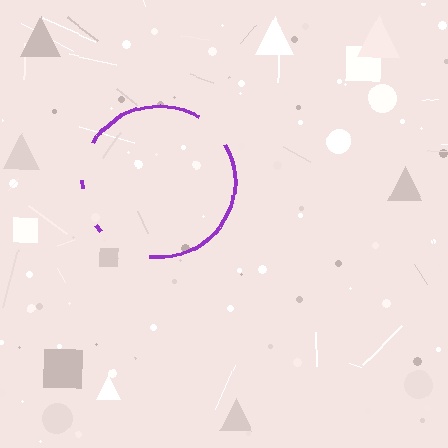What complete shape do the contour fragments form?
The contour fragments form a circle.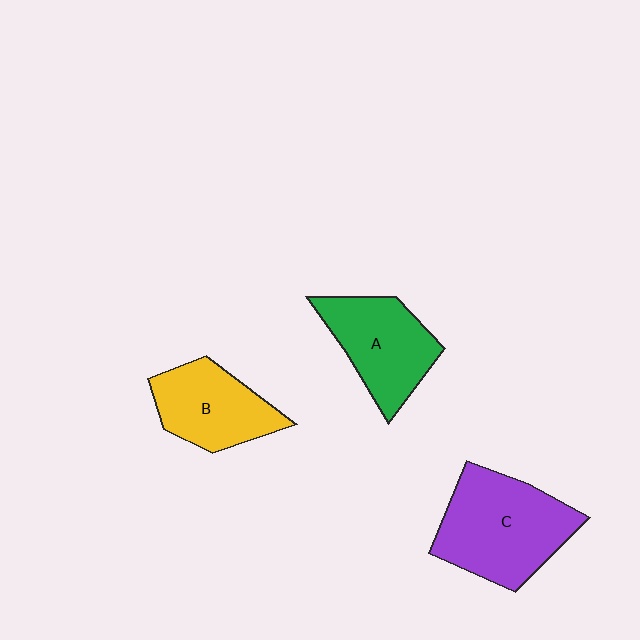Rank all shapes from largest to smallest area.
From largest to smallest: C (purple), A (green), B (yellow).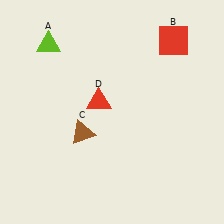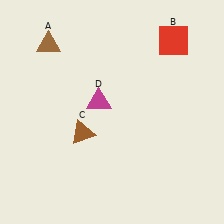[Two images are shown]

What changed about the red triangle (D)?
In Image 1, D is red. In Image 2, it changed to magenta.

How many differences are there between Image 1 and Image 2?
There are 2 differences between the two images.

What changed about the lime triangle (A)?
In Image 1, A is lime. In Image 2, it changed to brown.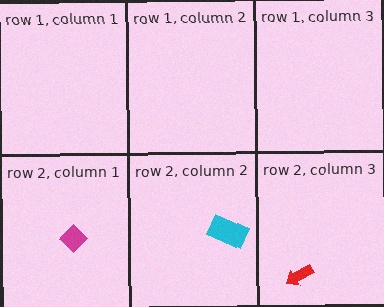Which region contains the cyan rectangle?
The row 2, column 2 region.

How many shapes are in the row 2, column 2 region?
1.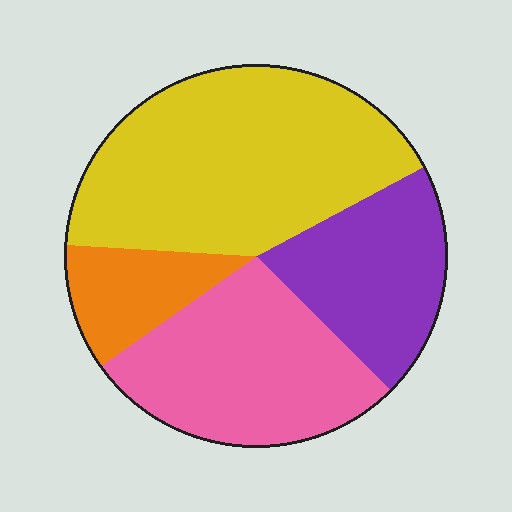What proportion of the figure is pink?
Pink takes up about one quarter (1/4) of the figure.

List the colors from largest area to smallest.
From largest to smallest: yellow, pink, purple, orange.